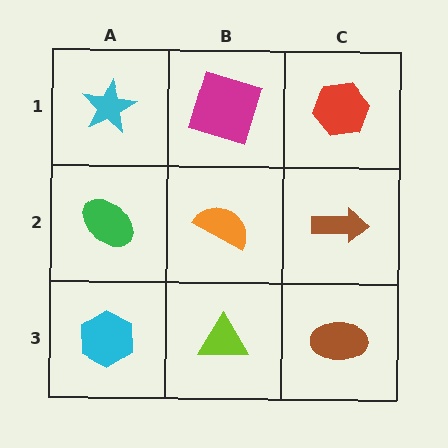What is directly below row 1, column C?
A brown arrow.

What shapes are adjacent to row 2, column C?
A red hexagon (row 1, column C), a brown ellipse (row 3, column C), an orange semicircle (row 2, column B).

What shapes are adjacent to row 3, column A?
A green ellipse (row 2, column A), a lime triangle (row 3, column B).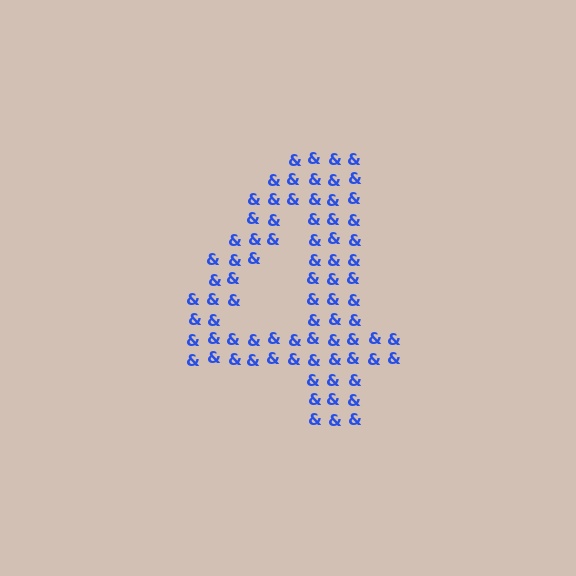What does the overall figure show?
The overall figure shows the digit 4.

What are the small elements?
The small elements are ampersands.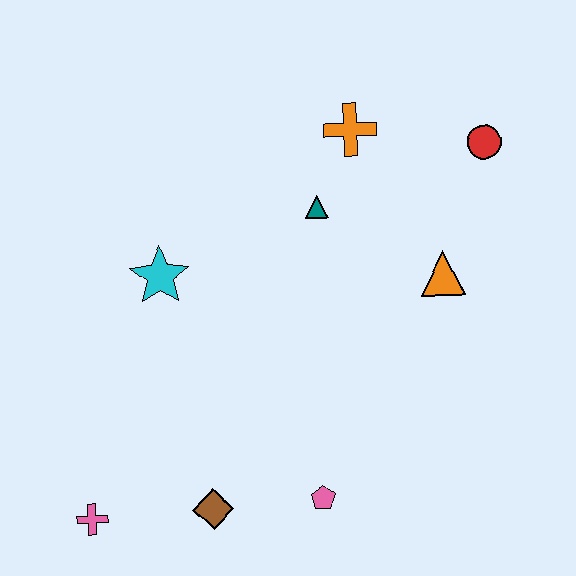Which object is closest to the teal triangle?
The orange cross is closest to the teal triangle.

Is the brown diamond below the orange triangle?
Yes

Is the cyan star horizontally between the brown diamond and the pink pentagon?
No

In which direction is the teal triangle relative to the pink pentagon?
The teal triangle is above the pink pentagon.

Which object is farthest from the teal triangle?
The pink cross is farthest from the teal triangle.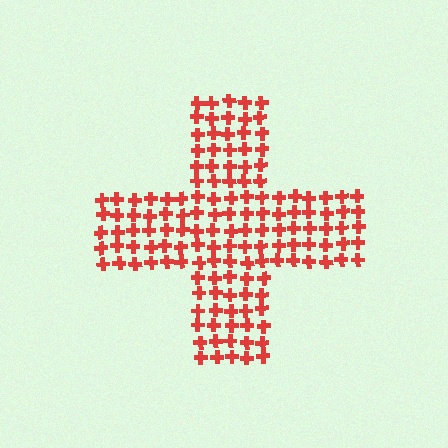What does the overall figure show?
The overall figure shows a cross.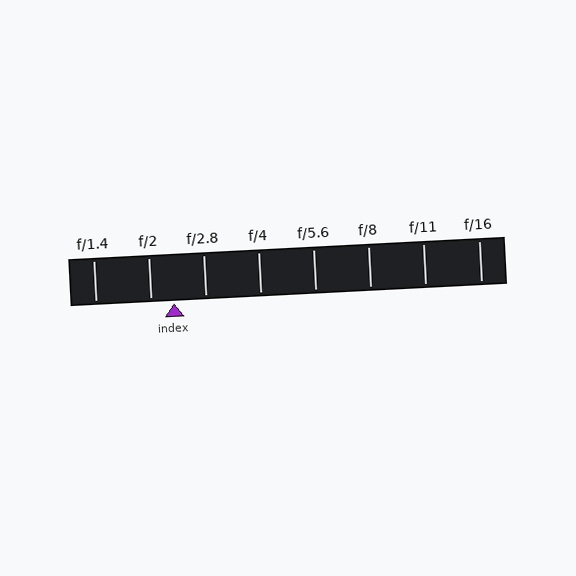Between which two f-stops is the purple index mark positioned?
The index mark is between f/2 and f/2.8.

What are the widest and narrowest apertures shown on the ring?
The widest aperture shown is f/1.4 and the narrowest is f/16.